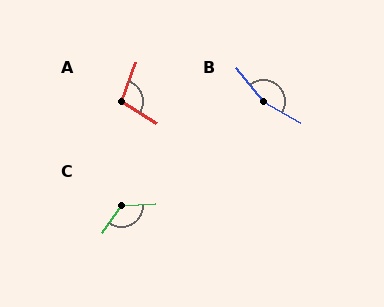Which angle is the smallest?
A, at approximately 101 degrees.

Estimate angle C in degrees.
Approximately 127 degrees.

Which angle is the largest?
B, at approximately 157 degrees.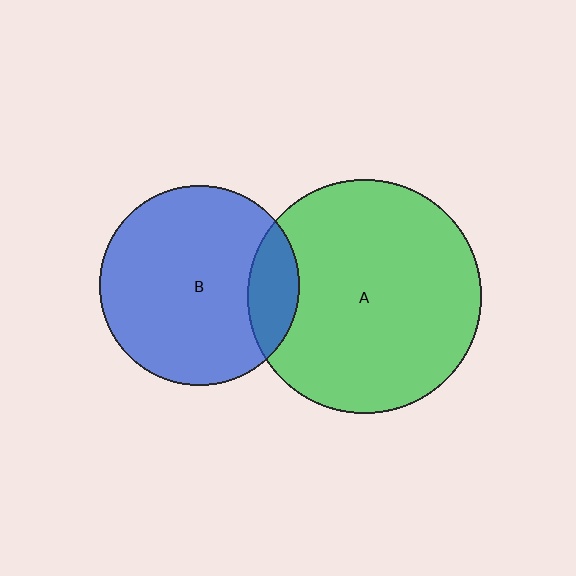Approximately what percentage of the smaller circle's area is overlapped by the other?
Approximately 15%.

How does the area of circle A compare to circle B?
Approximately 1.4 times.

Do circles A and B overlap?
Yes.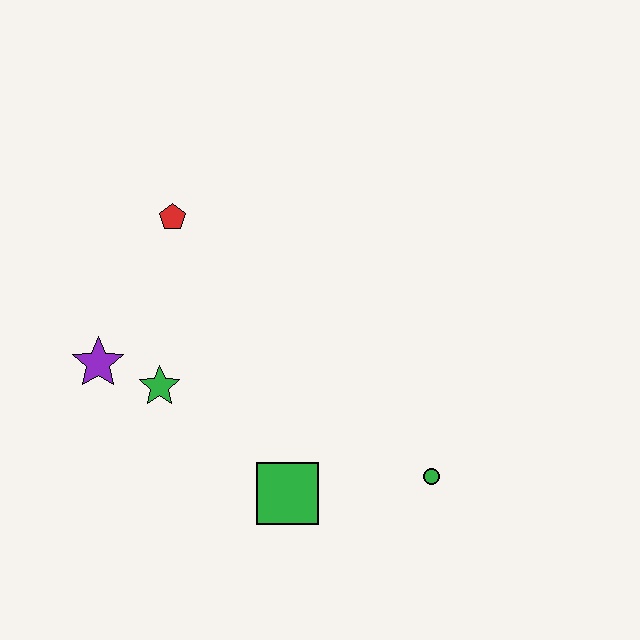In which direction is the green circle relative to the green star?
The green circle is to the right of the green star.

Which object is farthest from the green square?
The red pentagon is farthest from the green square.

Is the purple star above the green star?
Yes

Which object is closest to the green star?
The purple star is closest to the green star.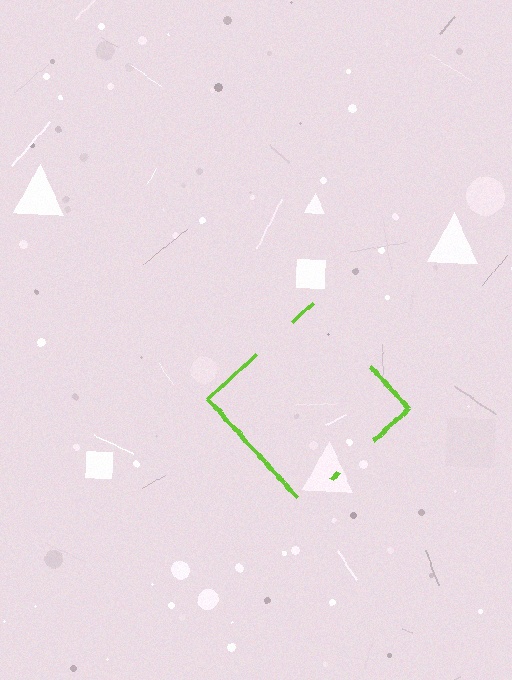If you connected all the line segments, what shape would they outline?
They would outline a diamond.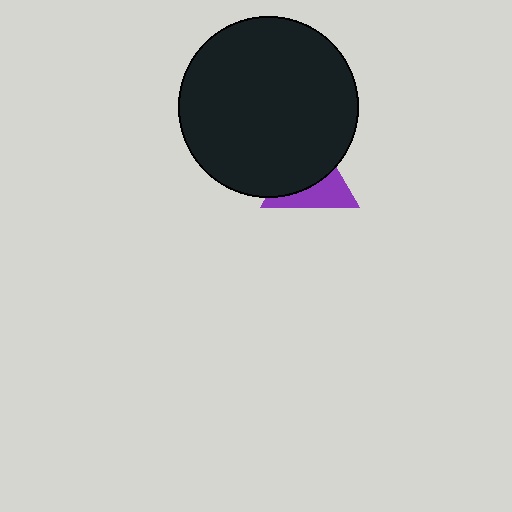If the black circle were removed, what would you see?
You would see the complete purple triangle.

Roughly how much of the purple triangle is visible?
A small part of it is visible (roughly 42%).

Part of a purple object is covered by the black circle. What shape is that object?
It is a triangle.